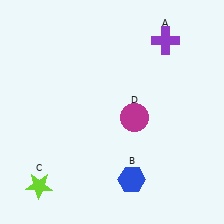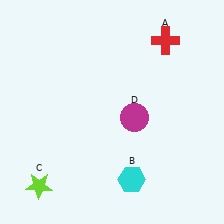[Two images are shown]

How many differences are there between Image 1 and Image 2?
There are 2 differences between the two images.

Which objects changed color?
A changed from purple to red. B changed from blue to cyan.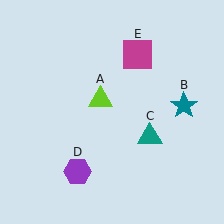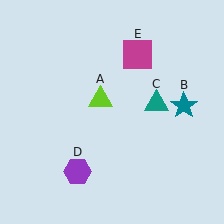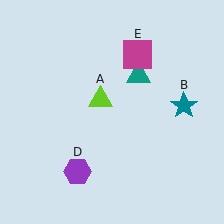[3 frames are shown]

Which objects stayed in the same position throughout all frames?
Lime triangle (object A) and teal star (object B) and purple hexagon (object D) and magenta square (object E) remained stationary.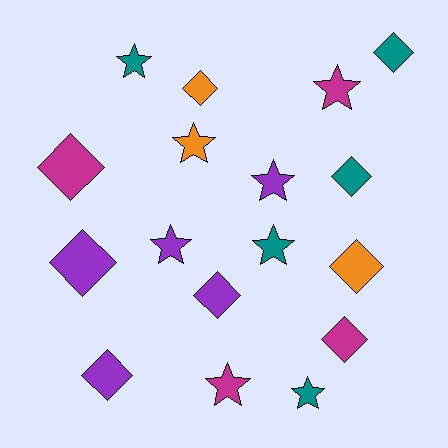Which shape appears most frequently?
Diamond, with 9 objects.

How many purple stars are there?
There are 2 purple stars.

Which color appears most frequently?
Teal, with 5 objects.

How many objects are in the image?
There are 17 objects.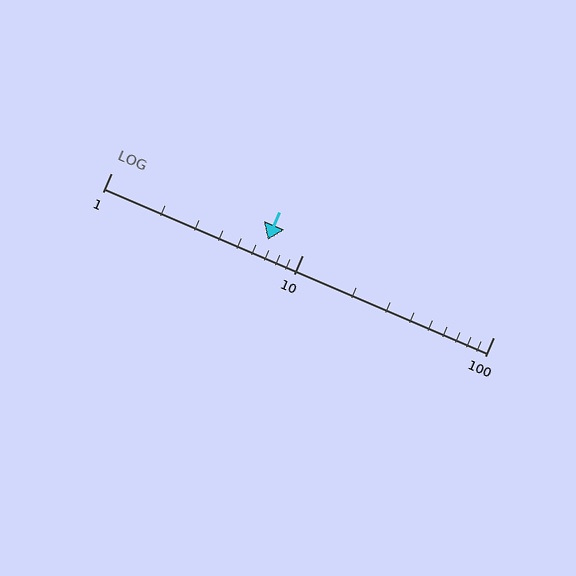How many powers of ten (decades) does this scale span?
The scale spans 2 decades, from 1 to 100.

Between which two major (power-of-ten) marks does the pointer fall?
The pointer is between 1 and 10.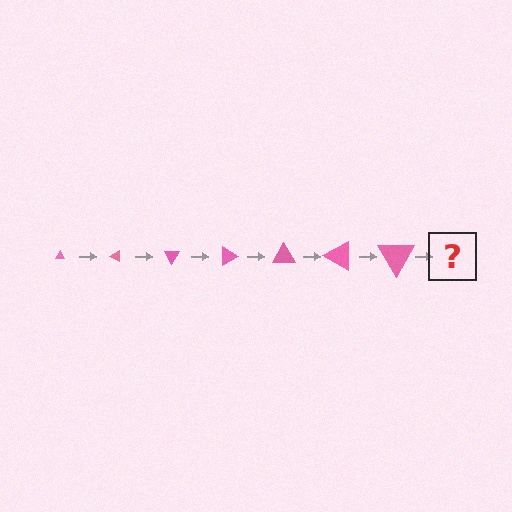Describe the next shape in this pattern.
It should be a triangle, larger than the previous one and rotated 210 degrees from the start.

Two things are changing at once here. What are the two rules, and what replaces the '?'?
The two rules are that the triangle grows larger each step and it rotates 30 degrees each step. The '?' should be a triangle, larger than the previous one and rotated 210 degrees from the start.